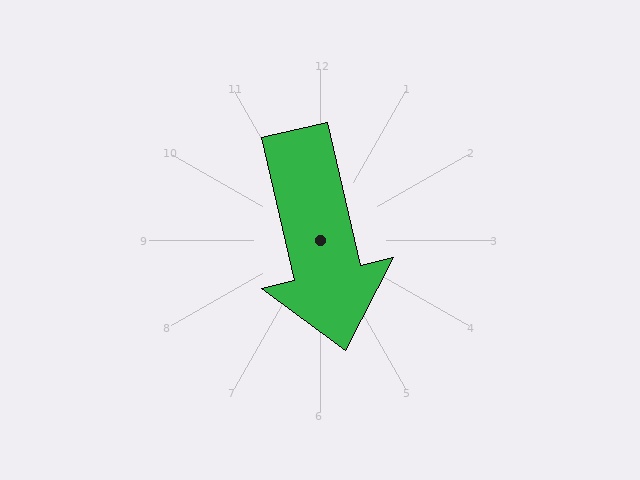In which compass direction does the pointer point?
South.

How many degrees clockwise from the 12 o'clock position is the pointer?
Approximately 167 degrees.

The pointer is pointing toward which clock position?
Roughly 6 o'clock.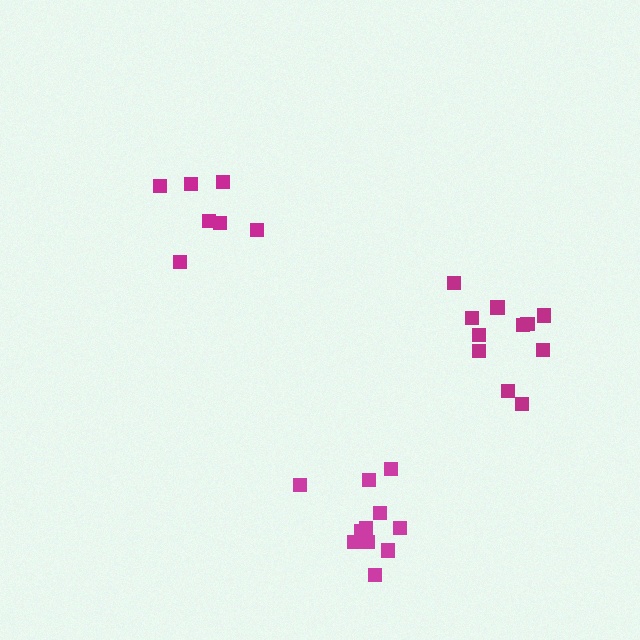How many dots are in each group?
Group 1: 11 dots, Group 2: 7 dots, Group 3: 11 dots (29 total).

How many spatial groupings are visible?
There are 3 spatial groupings.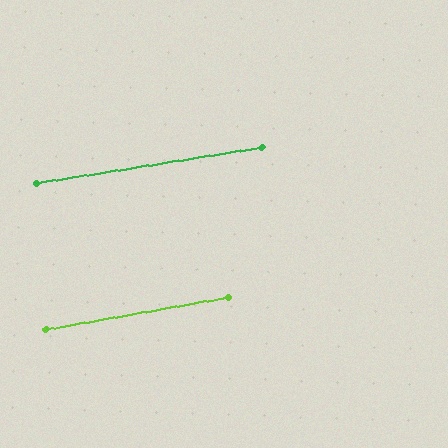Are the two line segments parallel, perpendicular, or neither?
Parallel — their directions differ by only 1.0°.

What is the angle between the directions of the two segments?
Approximately 1 degree.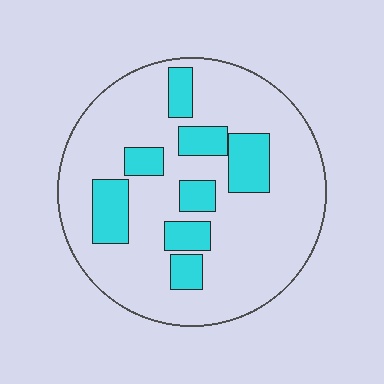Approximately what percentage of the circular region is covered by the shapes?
Approximately 20%.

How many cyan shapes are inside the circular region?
8.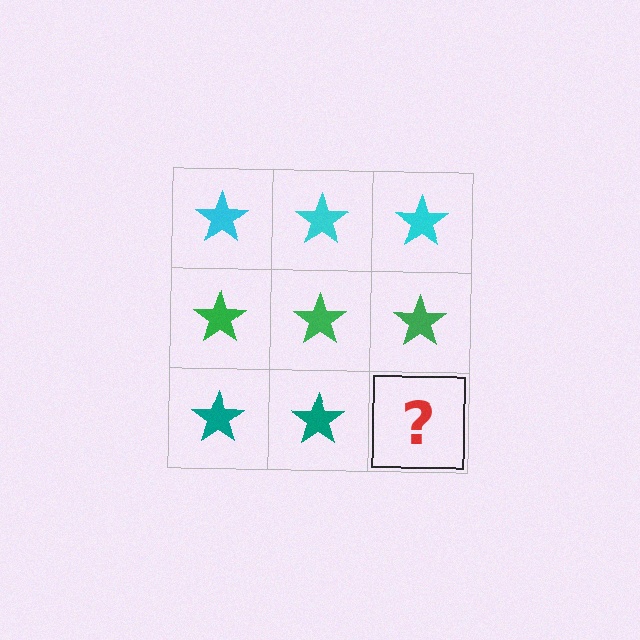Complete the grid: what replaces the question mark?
The question mark should be replaced with a teal star.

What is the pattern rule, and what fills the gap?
The rule is that each row has a consistent color. The gap should be filled with a teal star.